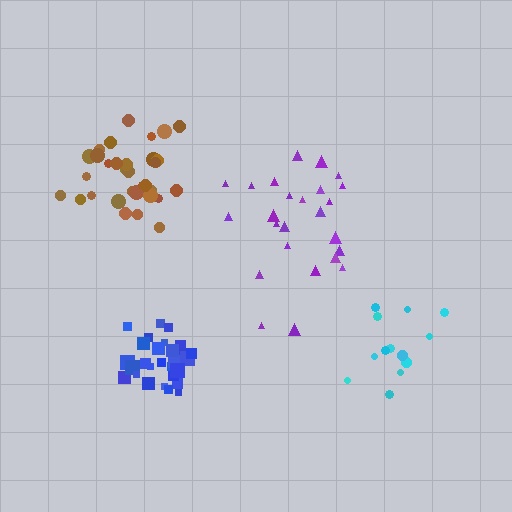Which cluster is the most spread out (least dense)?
Purple.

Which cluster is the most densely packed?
Blue.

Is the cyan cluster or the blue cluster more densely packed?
Blue.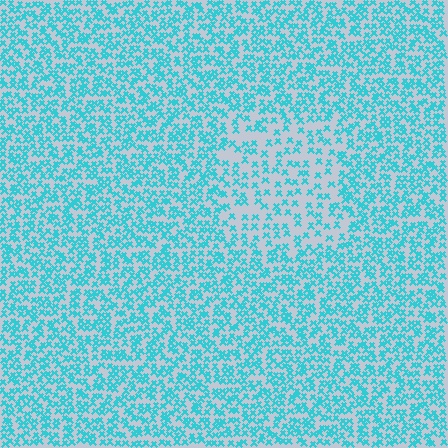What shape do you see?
I see a rectangle.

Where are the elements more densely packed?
The elements are more densely packed outside the rectangle boundary.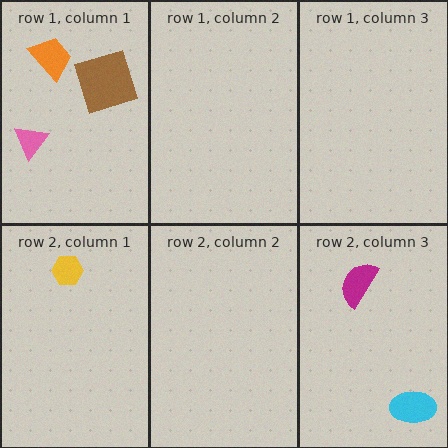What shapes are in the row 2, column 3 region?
The magenta semicircle, the cyan ellipse.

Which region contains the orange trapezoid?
The row 1, column 1 region.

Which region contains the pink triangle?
The row 1, column 1 region.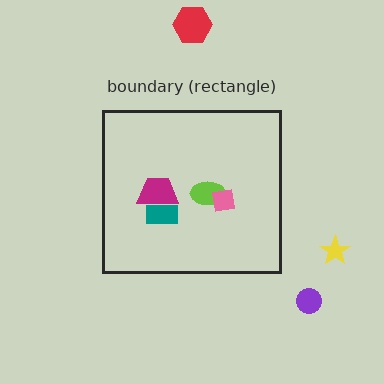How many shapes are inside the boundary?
4 inside, 3 outside.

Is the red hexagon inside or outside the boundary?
Outside.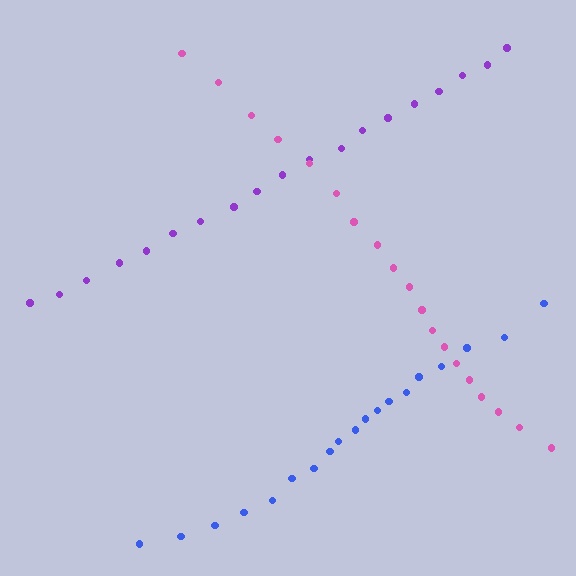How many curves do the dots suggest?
There are 3 distinct paths.